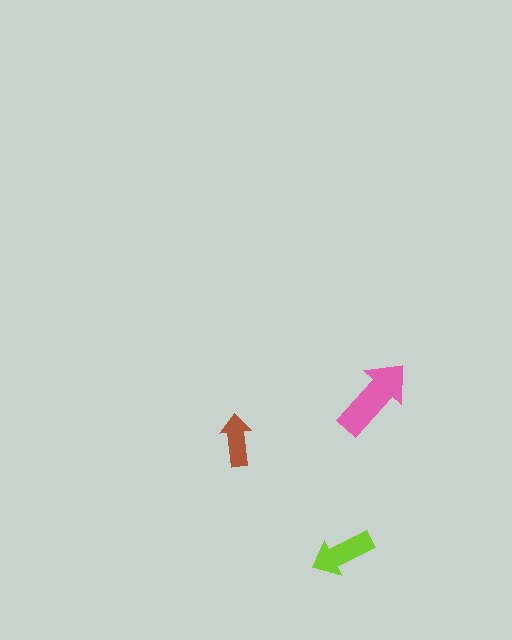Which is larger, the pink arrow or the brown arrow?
The pink one.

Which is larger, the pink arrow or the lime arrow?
The pink one.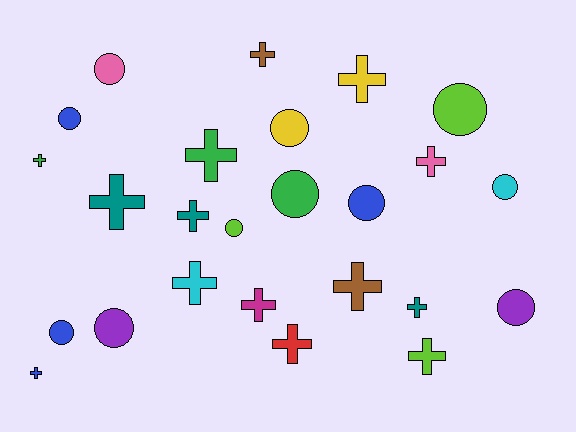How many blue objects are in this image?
There are 4 blue objects.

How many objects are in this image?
There are 25 objects.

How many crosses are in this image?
There are 14 crosses.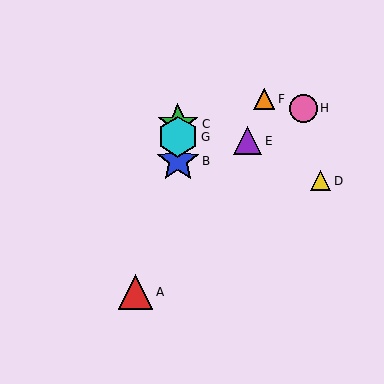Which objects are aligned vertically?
Objects B, C, G are aligned vertically.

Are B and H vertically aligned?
No, B is at x≈178 and H is at x≈304.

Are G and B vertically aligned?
Yes, both are at x≈178.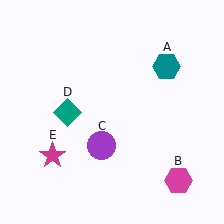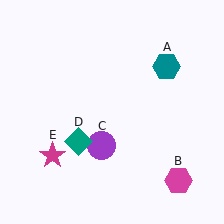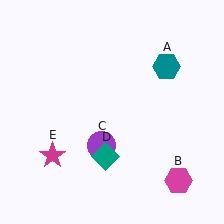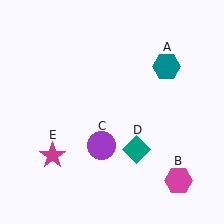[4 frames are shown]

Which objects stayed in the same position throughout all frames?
Teal hexagon (object A) and magenta hexagon (object B) and purple circle (object C) and magenta star (object E) remained stationary.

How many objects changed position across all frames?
1 object changed position: teal diamond (object D).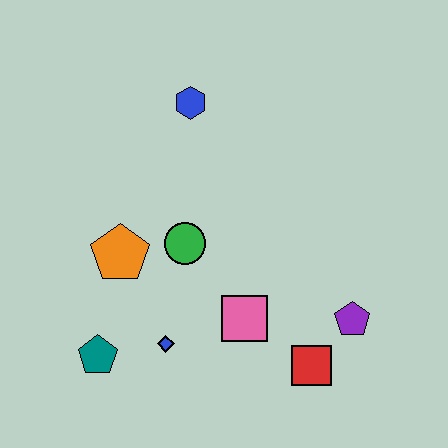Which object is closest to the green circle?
The orange pentagon is closest to the green circle.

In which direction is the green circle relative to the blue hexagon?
The green circle is below the blue hexagon.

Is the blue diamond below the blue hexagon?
Yes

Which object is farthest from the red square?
The blue hexagon is farthest from the red square.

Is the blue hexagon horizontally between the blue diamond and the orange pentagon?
No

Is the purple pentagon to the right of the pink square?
Yes